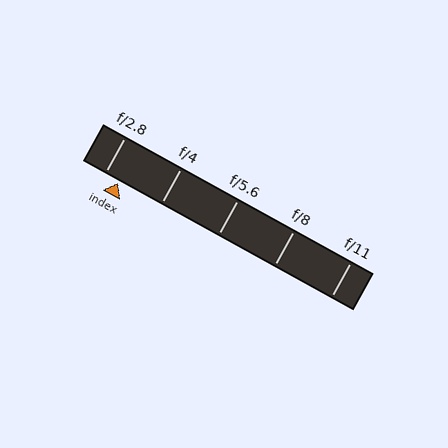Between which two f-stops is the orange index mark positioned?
The index mark is between f/2.8 and f/4.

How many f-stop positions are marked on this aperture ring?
There are 5 f-stop positions marked.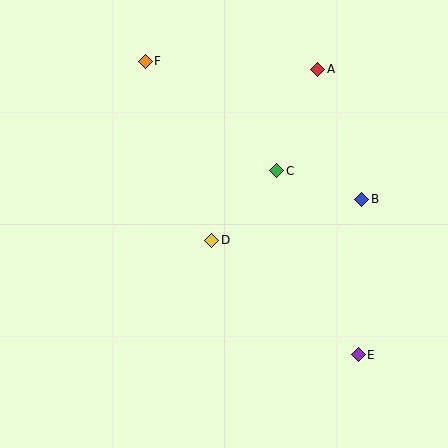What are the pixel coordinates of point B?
Point B is at (362, 199).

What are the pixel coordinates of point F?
Point F is at (145, 61).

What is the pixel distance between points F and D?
The distance between F and D is 191 pixels.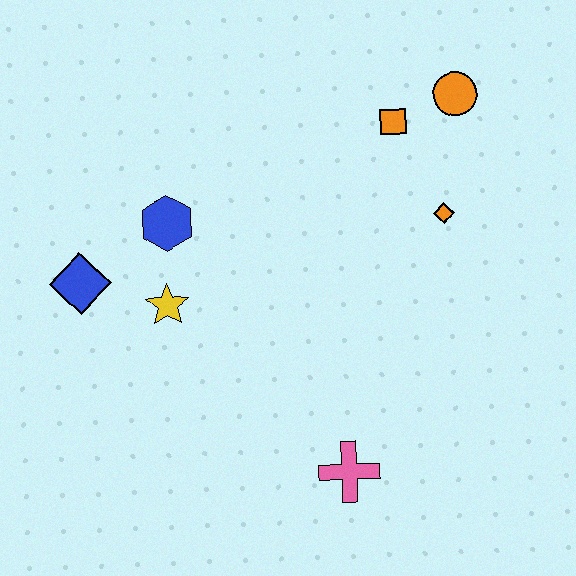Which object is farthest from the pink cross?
The orange circle is farthest from the pink cross.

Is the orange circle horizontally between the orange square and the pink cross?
No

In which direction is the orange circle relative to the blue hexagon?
The orange circle is to the right of the blue hexagon.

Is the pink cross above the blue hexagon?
No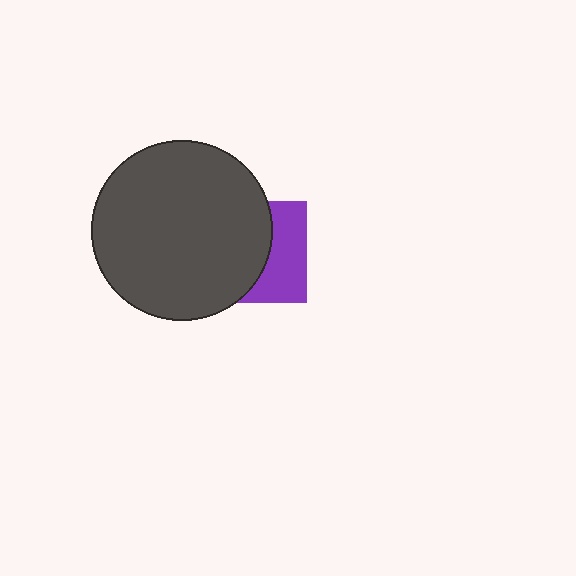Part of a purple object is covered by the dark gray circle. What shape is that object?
It is a square.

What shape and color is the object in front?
The object in front is a dark gray circle.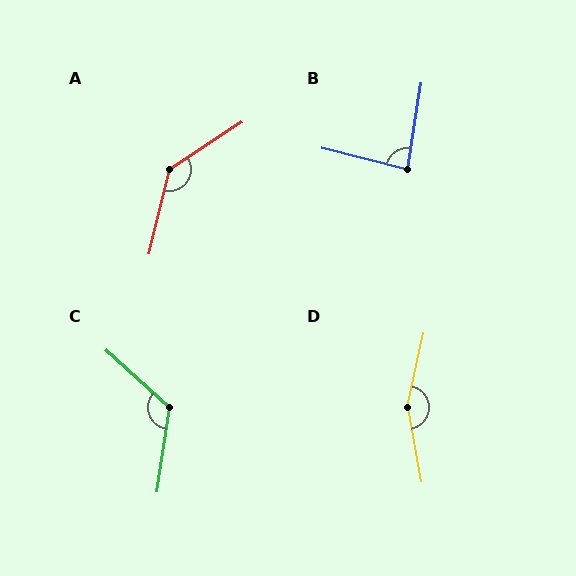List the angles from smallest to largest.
B (85°), C (124°), A (137°), D (157°).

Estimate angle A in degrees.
Approximately 137 degrees.